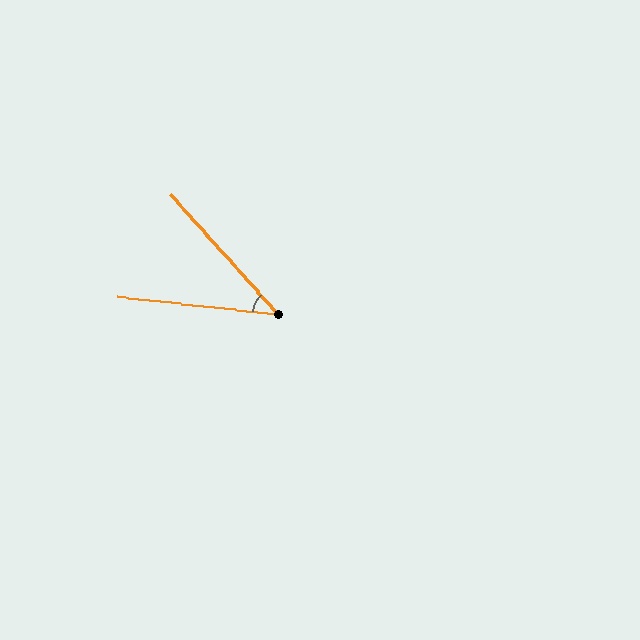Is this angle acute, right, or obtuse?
It is acute.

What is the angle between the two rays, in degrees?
Approximately 42 degrees.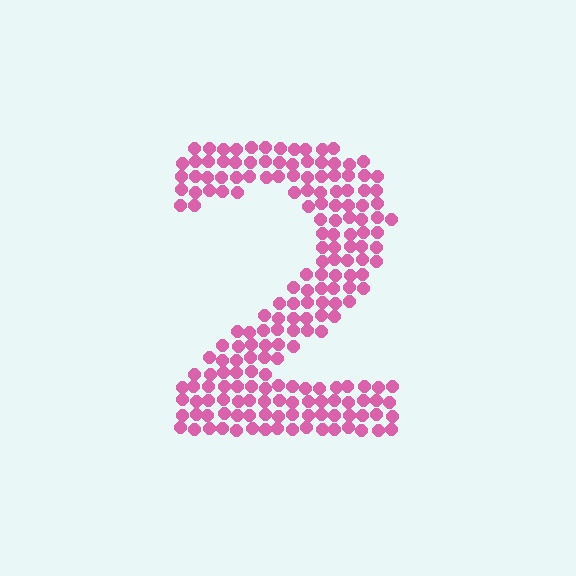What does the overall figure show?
The overall figure shows the digit 2.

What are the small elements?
The small elements are circles.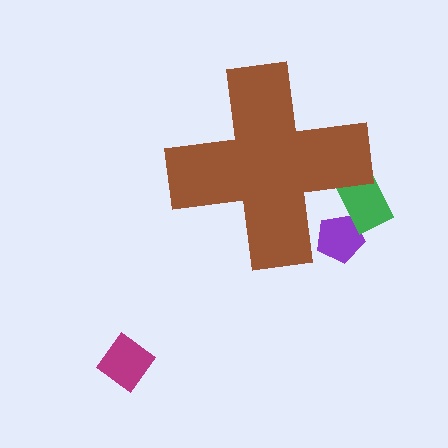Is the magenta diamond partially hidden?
No, the magenta diamond is fully visible.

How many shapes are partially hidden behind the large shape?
2 shapes are partially hidden.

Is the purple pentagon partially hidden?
Yes, the purple pentagon is partially hidden behind the brown cross.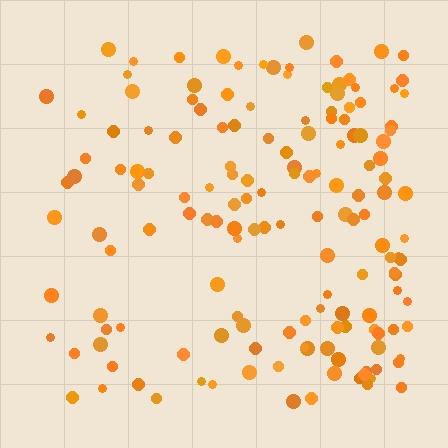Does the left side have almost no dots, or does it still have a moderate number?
Still a moderate number, just noticeably fewer than the right.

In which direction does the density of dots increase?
From left to right, with the right side densest.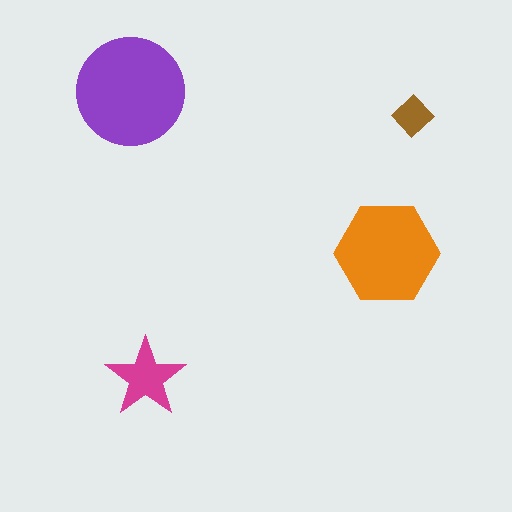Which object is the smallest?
The brown diamond.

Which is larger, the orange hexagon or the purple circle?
The purple circle.